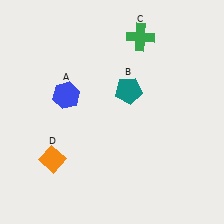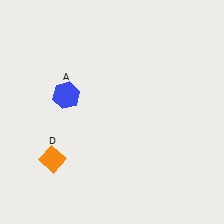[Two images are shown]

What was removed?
The green cross (C), the teal pentagon (B) were removed in Image 2.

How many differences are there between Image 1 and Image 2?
There are 2 differences between the two images.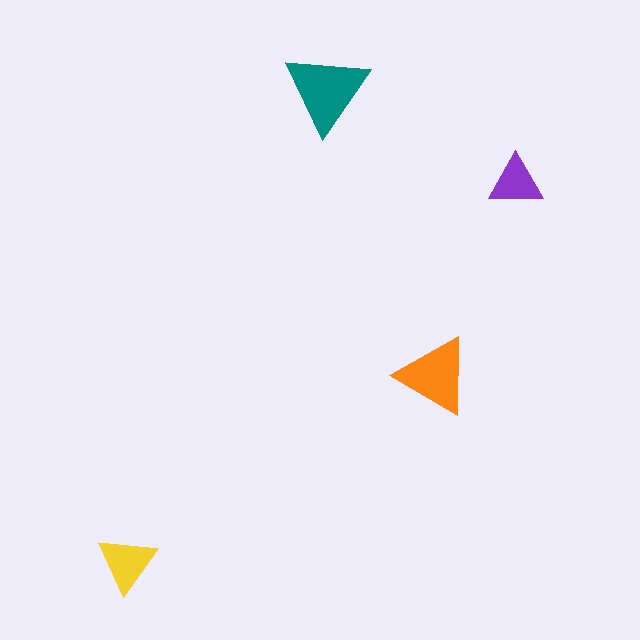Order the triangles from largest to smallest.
the teal one, the orange one, the yellow one, the purple one.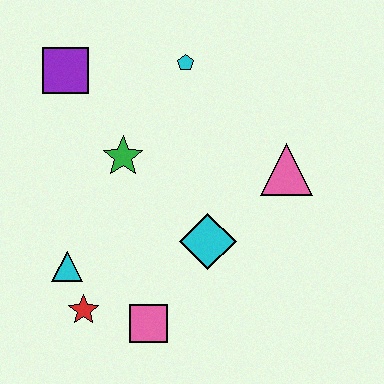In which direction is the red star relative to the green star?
The red star is below the green star.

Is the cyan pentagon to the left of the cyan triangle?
No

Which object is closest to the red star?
The cyan triangle is closest to the red star.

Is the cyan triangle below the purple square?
Yes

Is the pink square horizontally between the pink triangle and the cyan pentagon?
No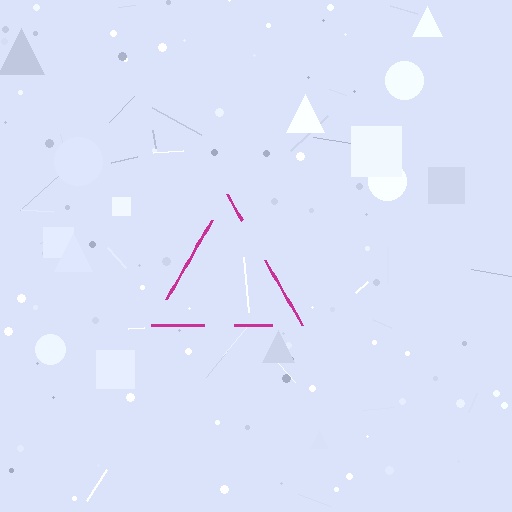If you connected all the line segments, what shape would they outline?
They would outline a triangle.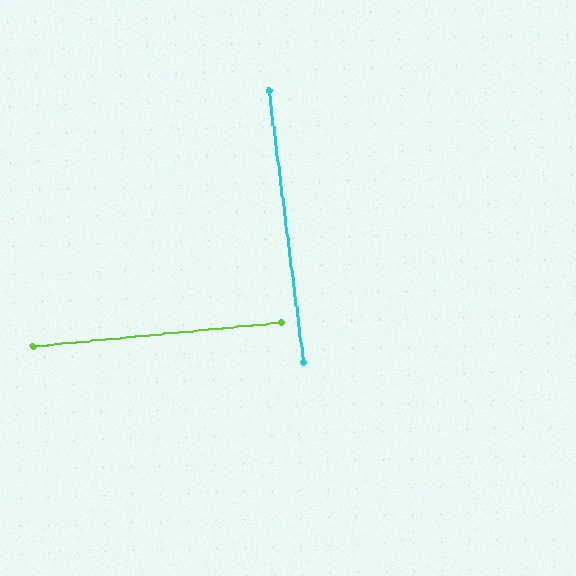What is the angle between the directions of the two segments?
Approximately 88 degrees.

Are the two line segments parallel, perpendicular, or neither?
Perpendicular — they meet at approximately 88°.